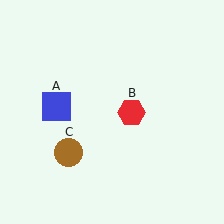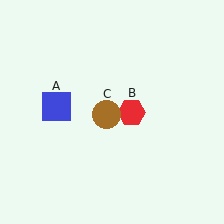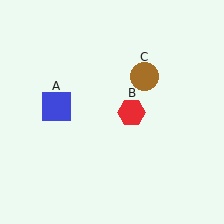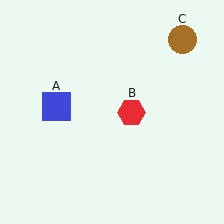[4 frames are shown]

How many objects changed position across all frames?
1 object changed position: brown circle (object C).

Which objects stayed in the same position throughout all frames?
Blue square (object A) and red hexagon (object B) remained stationary.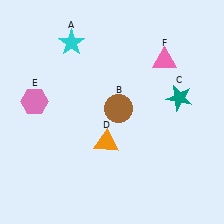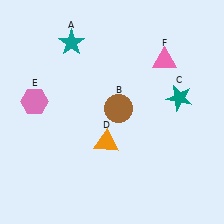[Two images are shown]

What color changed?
The star (A) changed from cyan in Image 1 to teal in Image 2.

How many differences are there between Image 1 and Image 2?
There is 1 difference between the two images.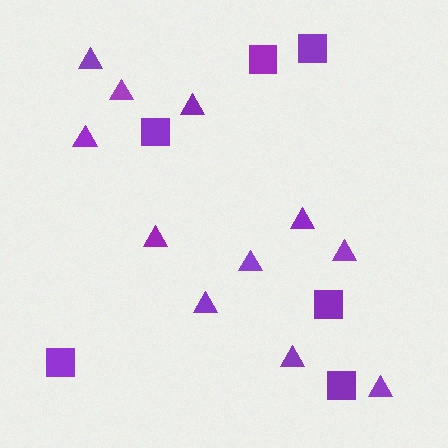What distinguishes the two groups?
There are 2 groups: one group of triangles (11) and one group of squares (6).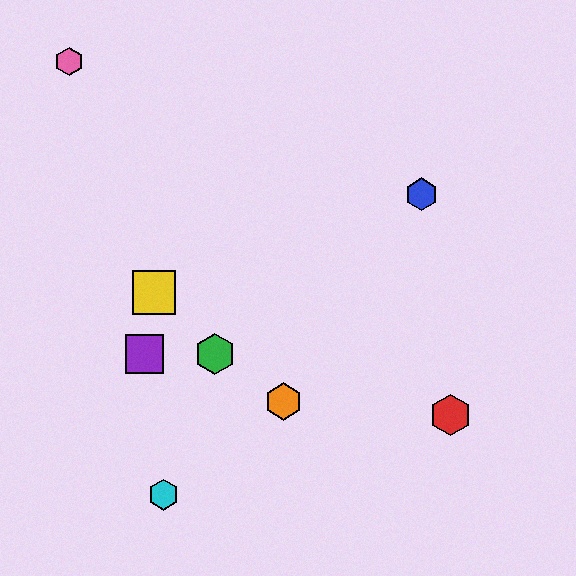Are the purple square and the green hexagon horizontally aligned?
Yes, both are at y≈354.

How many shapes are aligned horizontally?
2 shapes (the green hexagon, the purple square) are aligned horizontally.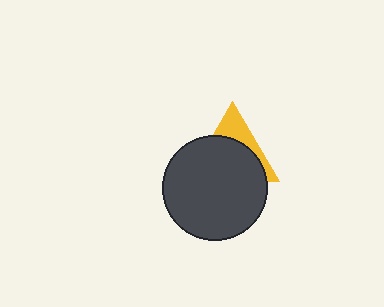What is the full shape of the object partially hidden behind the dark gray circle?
The partially hidden object is a yellow triangle.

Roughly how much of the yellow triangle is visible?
A small part of it is visible (roughly 32%).